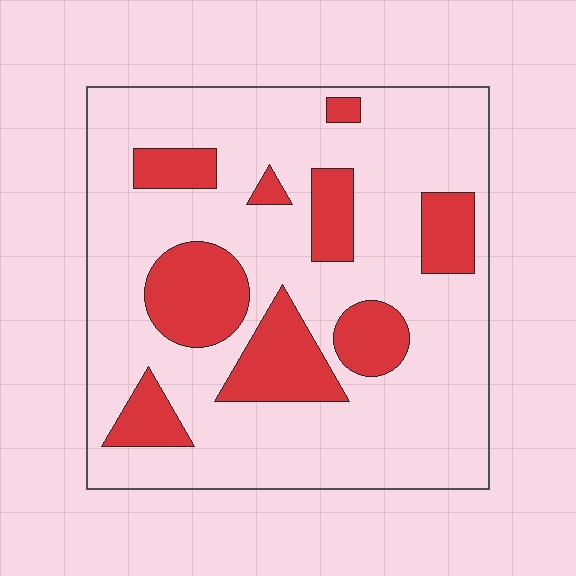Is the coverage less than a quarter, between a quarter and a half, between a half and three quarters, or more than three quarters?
Less than a quarter.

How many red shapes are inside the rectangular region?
9.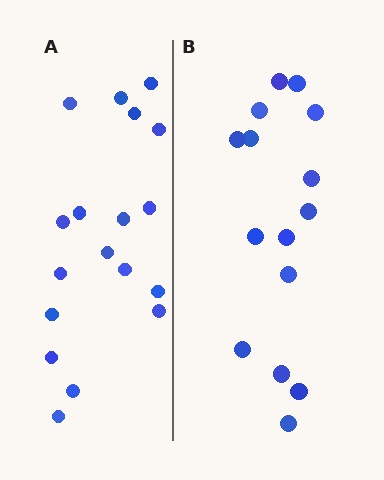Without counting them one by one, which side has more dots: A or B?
Region A (the left region) has more dots.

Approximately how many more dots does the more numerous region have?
Region A has just a few more — roughly 2 or 3 more dots than region B.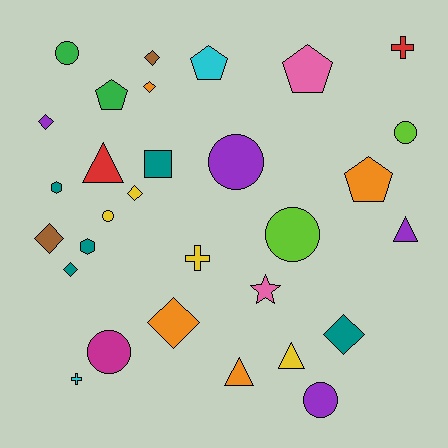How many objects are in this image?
There are 30 objects.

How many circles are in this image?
There are 7 circles.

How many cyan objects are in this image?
There are 2 cyan objects.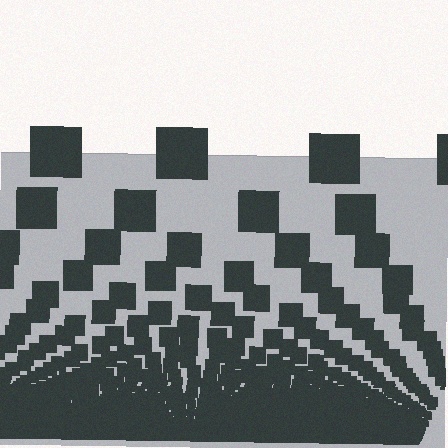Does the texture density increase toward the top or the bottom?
Density increases toward the bottom.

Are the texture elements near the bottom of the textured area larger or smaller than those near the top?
Smaller. The gradient is inverted — elements near the bottom are smaller and denser.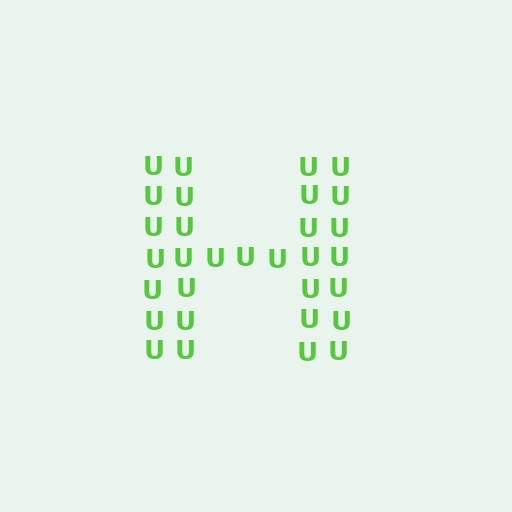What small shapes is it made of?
It is made of small letter U's.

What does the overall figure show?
The overall figure shows the letter H.